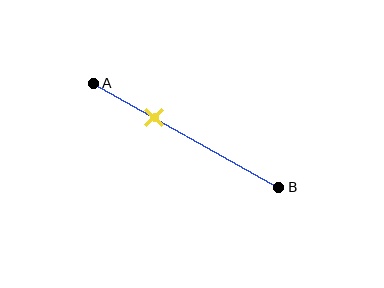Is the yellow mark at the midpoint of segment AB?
No, the mark is at about 35% from A, not at the 50% midpoint.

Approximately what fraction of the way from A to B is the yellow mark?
The yellow mark is approximately 35% of the way from A to B.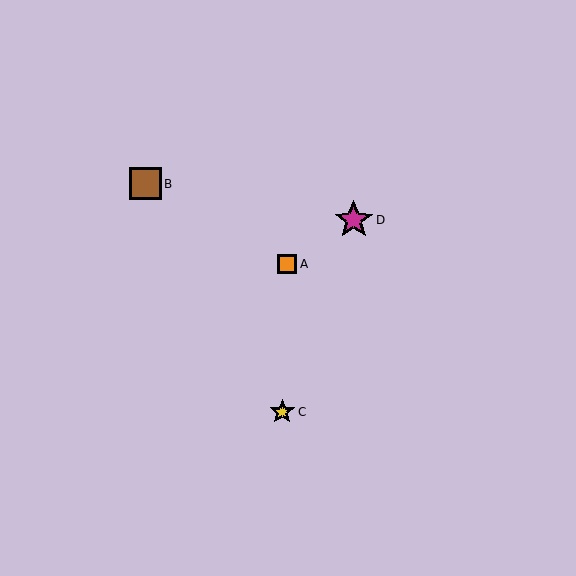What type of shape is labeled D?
Shape D is a magenta star.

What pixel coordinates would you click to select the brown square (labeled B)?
Click at (145, 184) to select the brown square B.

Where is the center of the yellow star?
The center of the yellow star is at (282, 412).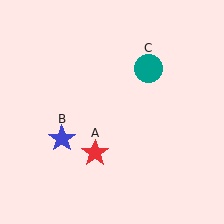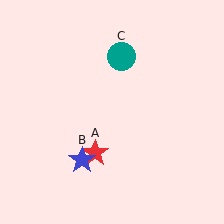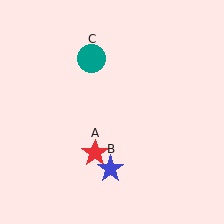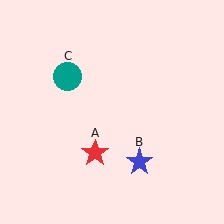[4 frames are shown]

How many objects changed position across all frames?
2 objects changed position: blue star (object B), teal circle (object C).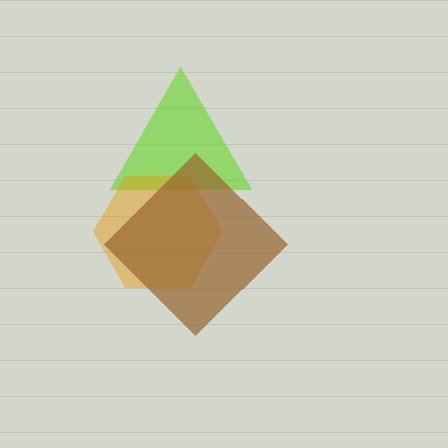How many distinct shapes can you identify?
There are 3 distinct shapes: a lime triangle, an orange hexagon, a brown diamond.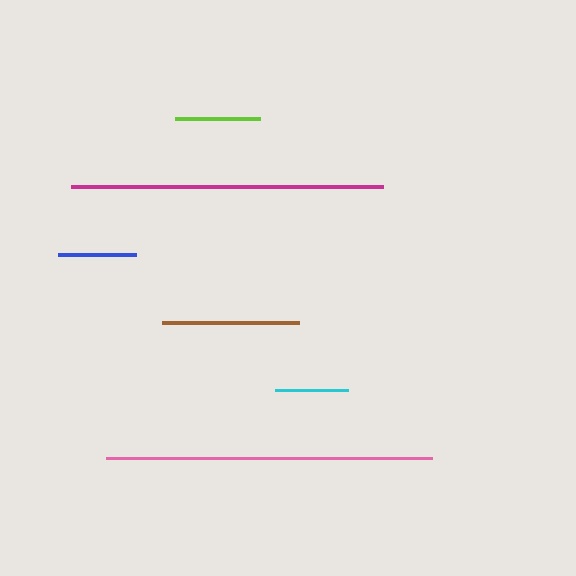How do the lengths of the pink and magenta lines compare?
The pink and magenta lines are approximately the same length.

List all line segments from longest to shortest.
From longest to shortest: pink, magenta, brown, lime, blue, cyan.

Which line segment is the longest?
The pink line is the longest at approximately 326 pixels.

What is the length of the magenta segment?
The magenta segment is approximately 311 pixels long.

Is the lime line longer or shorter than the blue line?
The lime line is longer than the blue line.